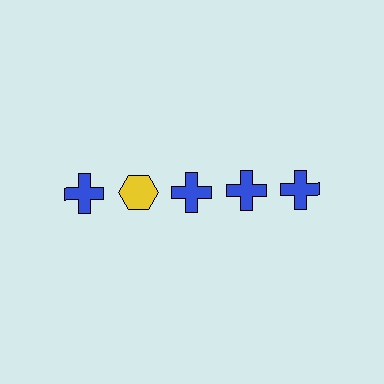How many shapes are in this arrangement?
There are 5 shapes arranged in a grid pattern.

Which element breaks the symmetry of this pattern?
The yellow hexagon in the top row, second from left column breaks the symmetry. All other shapes are blue crosses.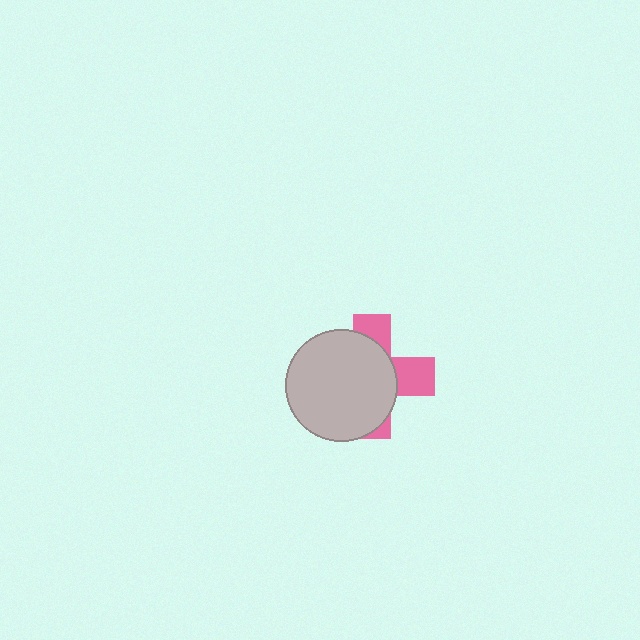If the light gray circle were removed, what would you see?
You would see the complete pink cross.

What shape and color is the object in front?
The object in front is a light gray circle.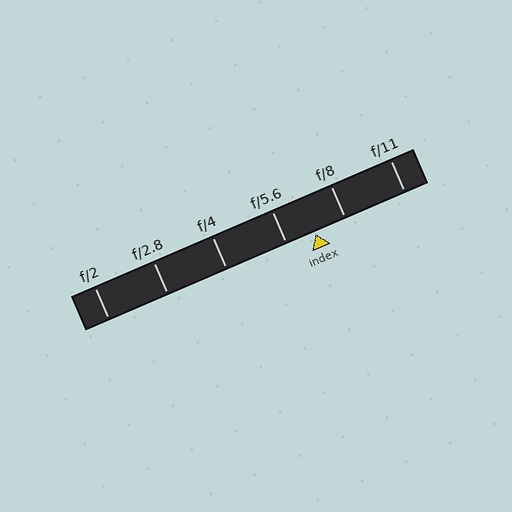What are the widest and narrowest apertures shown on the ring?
The widest aperture shown is f/2 and the narrowest is f/11.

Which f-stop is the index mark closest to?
The index mark is closest to f/5.6.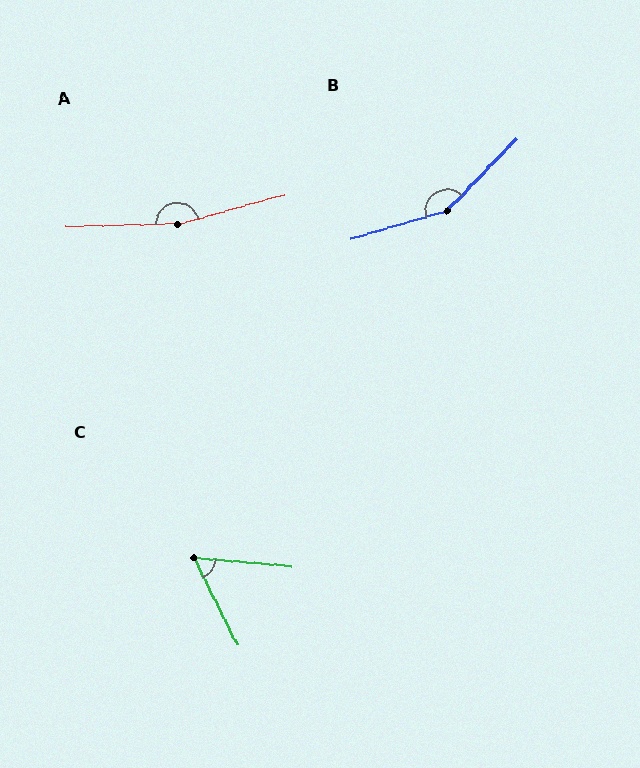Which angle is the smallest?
C, at approximately 58 degrees.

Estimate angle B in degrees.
Approximately 151 degrees.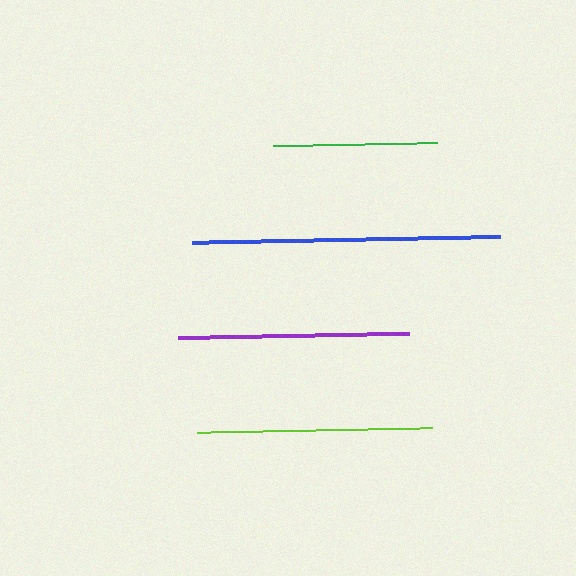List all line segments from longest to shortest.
From longest to shortest: blue, lime, purple, green.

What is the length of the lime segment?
The lime segment is approximately 235 pixels long.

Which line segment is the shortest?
The green line is the shortest at approximately 163 pixels.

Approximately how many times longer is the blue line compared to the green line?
The blue line is approximately 1.9 times the length of the green line.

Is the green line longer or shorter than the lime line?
The lime line is longer than the green line.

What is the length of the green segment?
The green segment is approximately 163 pixels long.